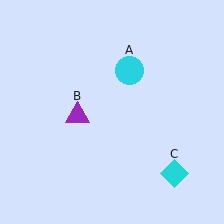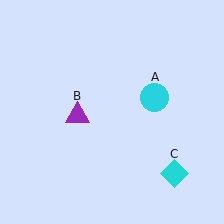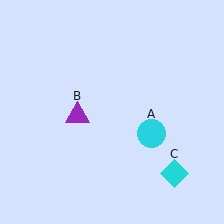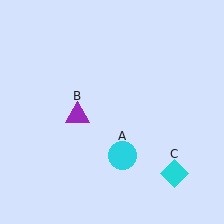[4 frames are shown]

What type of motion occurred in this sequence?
The cyan circle (object A) rotated clockwise around the center of the scene.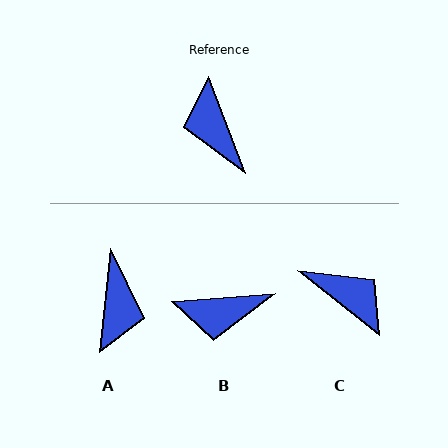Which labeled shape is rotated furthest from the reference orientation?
A, about 153 degrees away.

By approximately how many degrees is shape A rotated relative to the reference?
Approximately 153 degrees counter-clockwise.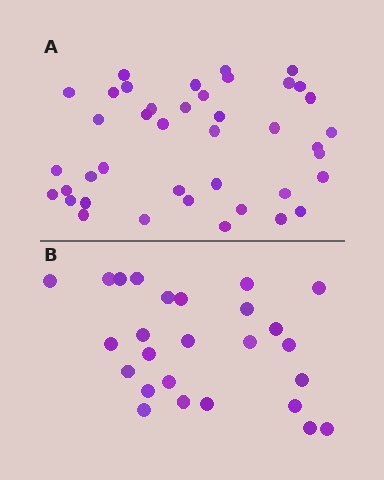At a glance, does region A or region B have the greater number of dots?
Region A (the top region) has more dots.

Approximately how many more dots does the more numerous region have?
Region A has approximately 15 more dots than region B.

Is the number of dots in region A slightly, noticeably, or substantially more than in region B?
Region A has substantially more. The ratio is roughly 1.6 to 1.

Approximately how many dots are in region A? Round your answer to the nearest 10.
About 40 dots. (The exact count is 41, which rounds to 40.)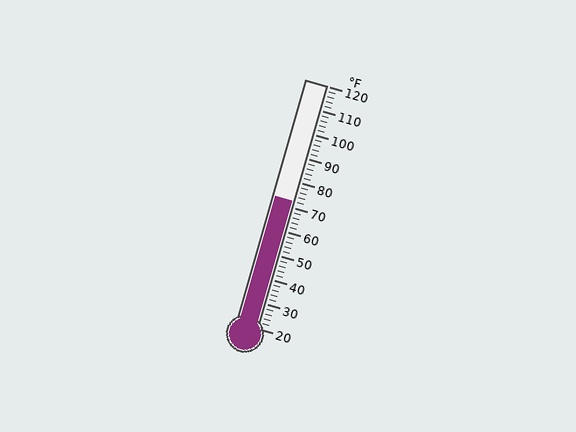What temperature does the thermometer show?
The thermometer shows approximately 72°F.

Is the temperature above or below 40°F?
The temperature is above 40°F.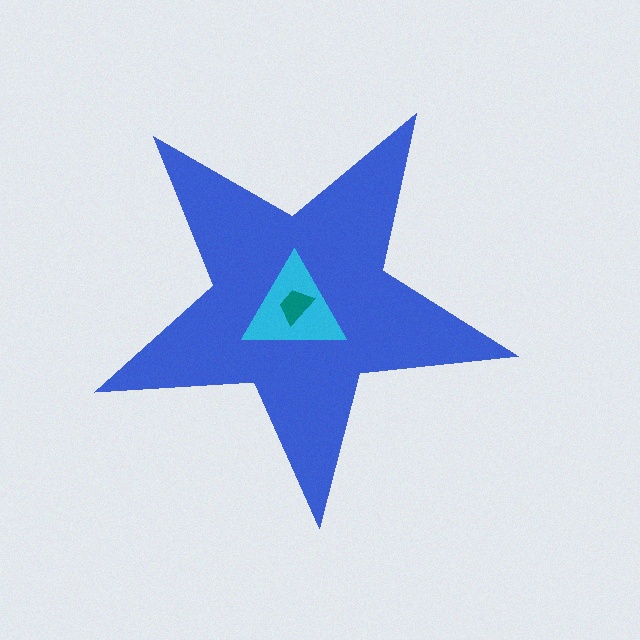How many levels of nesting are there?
3.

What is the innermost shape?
The teal trapezoid.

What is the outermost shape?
The blue star.